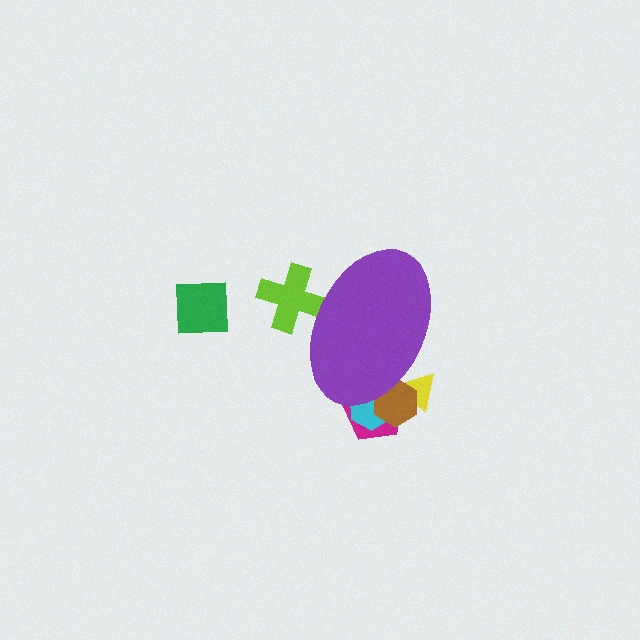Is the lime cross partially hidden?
Yes, the lime cross is partially hidden behind the purple ellipse.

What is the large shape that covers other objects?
A purple ellipse.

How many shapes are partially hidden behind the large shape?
5 shapes are partially hidden.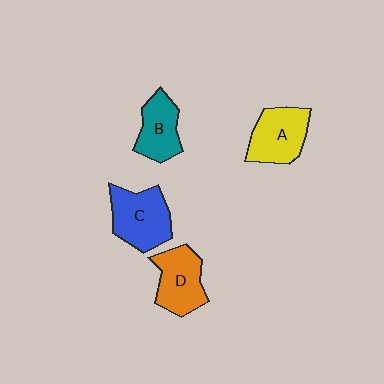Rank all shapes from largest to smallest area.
From largest to smallest: C (blue), A (yellow), D (orange), B (teal).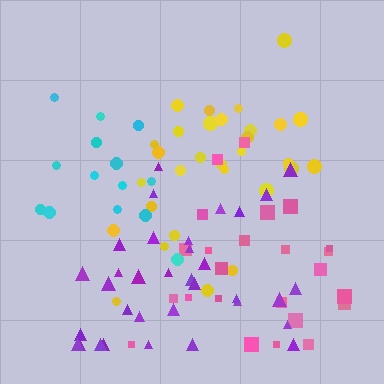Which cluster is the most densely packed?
Purple.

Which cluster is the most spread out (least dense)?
Pink.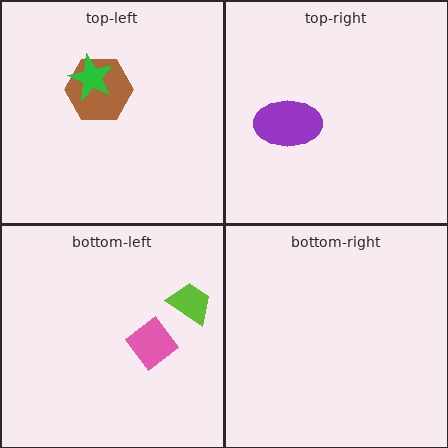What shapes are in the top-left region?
The brown hexagon, the green star.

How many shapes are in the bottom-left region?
2.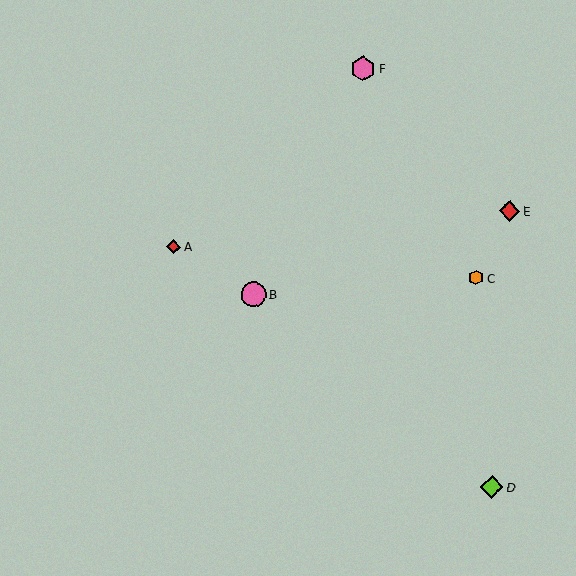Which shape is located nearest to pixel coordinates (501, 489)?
The lime diamond (labeled D) at (492, 487) is nearest to that location.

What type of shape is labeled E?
Shape E is a red diamond.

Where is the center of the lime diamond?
The center of the lime diamond is at (492, 487).